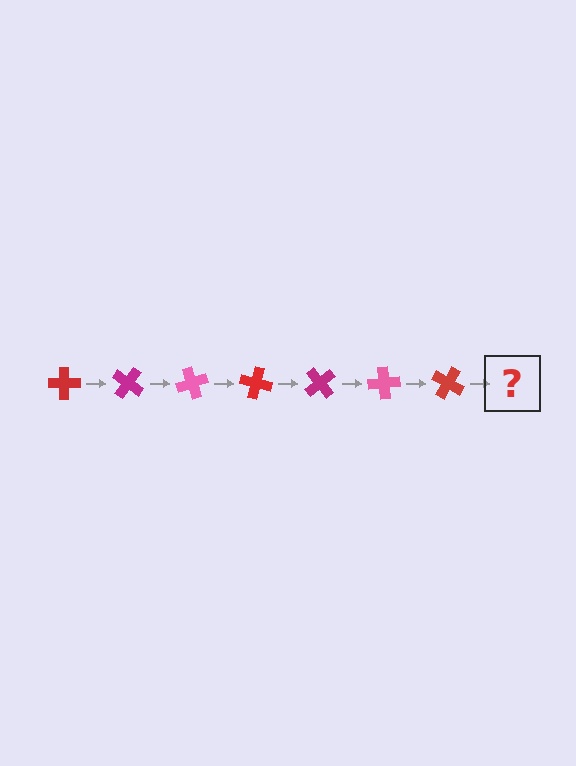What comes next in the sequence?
The next element should be a magenta cross, rotated 245 degrees from the start.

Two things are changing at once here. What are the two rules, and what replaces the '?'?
The two rules are that it rotates 35 degrees each step and the color cycles through red, magenta, and pink. The '?' should be a magenta cross, rotated 245 degrees from the start.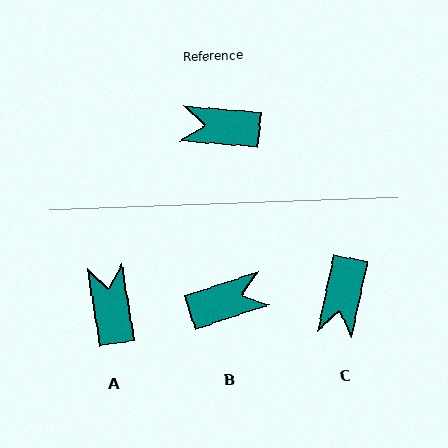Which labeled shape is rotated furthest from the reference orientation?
B, about 156 degrees away.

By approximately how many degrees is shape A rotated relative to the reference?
Approximately 76 degrees clockwise.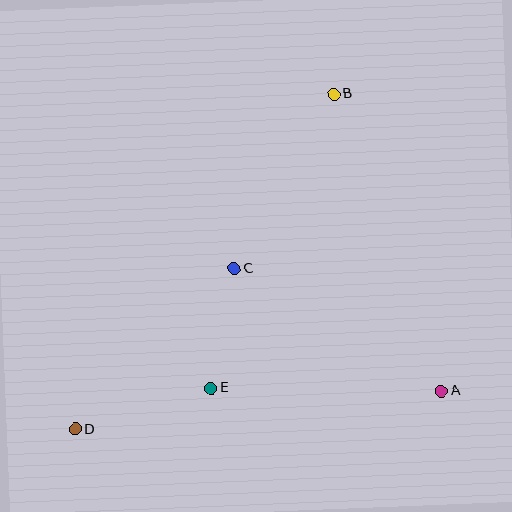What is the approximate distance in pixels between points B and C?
The distance between B and C is approximately 201 pixels.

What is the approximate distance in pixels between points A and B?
The distance between A and B is approximately 316 pixels.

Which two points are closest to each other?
Points C and E are closest to each other.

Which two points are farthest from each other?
Points B and D are farthest from each other.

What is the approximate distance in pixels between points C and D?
The distance between C and D is approximately 226 pixels.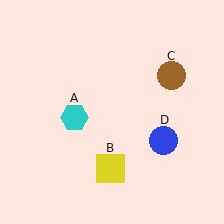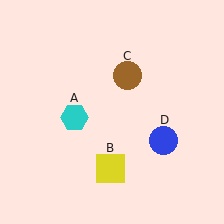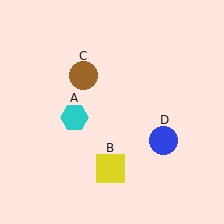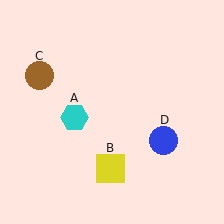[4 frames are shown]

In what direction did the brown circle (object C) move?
The brown circle (object C) moved left.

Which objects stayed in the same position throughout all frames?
Cyan hexagon (object A) and yellow square (object B) and blue circle (object D) remained stationary.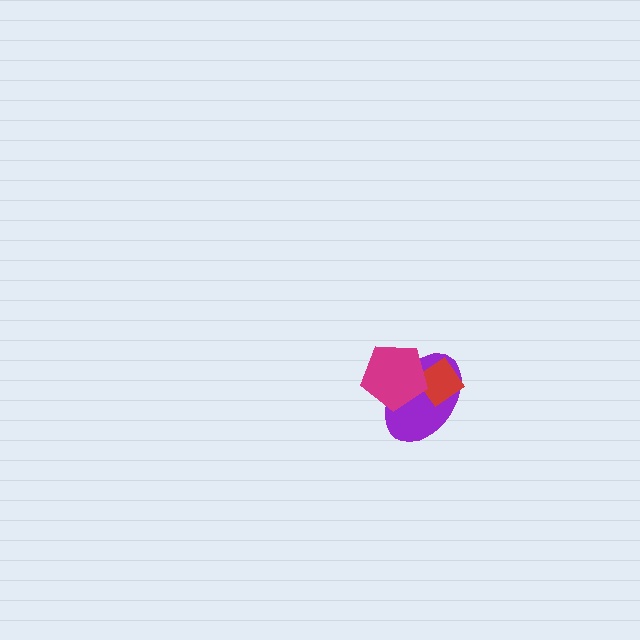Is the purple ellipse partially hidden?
Yes, it is partially covered by another shape.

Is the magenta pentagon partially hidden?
No, no other shape covers it.